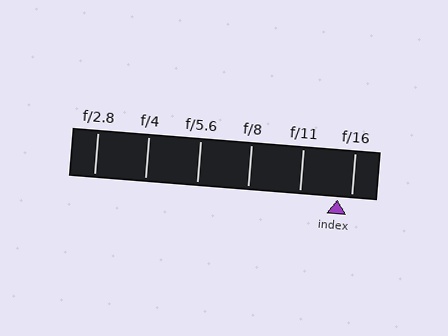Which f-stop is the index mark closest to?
The index mark is closest to f/16.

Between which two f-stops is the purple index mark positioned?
The index mark is between f/11 and f/16.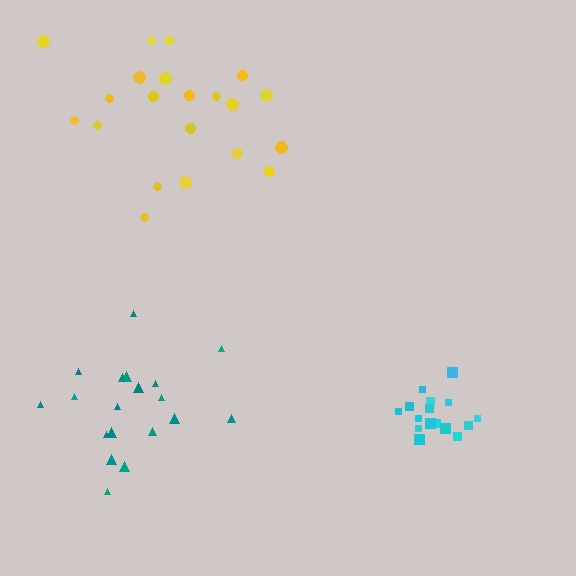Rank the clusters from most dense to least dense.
cyan, teal, yellow.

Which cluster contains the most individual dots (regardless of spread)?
Yellow (21).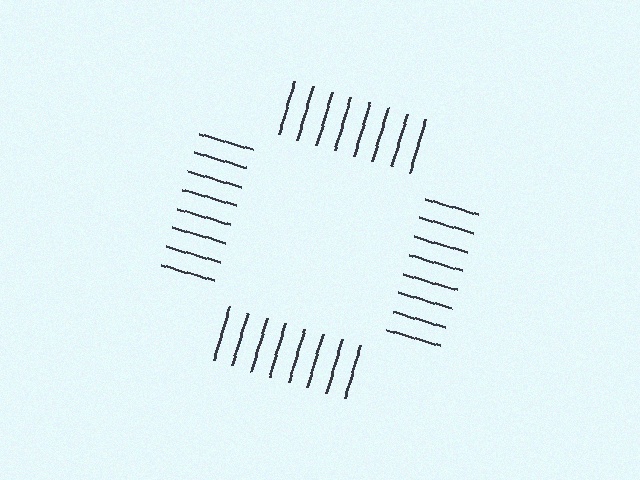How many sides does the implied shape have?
4 sides — the line-ends trace a square.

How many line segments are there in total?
32 — 8 along each of the 4 edges.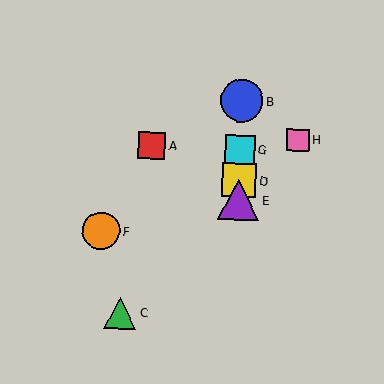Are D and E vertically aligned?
Yes, both are at x≈239.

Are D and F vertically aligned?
No, D is at x≈239 and F is at x≈101.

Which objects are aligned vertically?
Objects B, D, E, G are aligned vertically.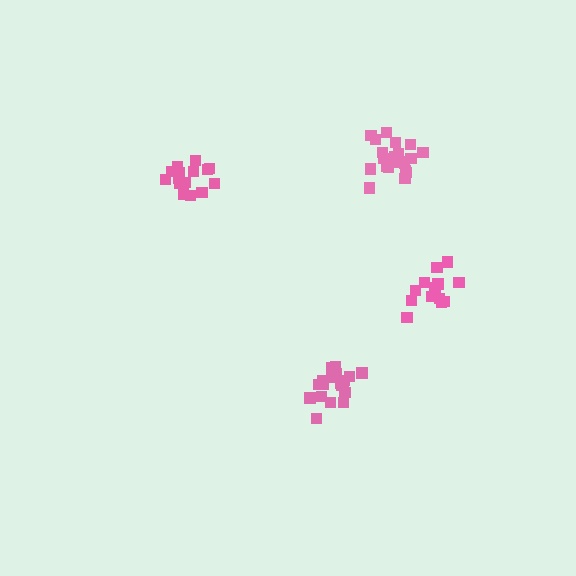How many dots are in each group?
Group 1: 19 dots, Group 2: 15 dots, Group 3: 15 dots, Group 4: 21 dots (70 total).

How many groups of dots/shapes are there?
There are 4 groups.